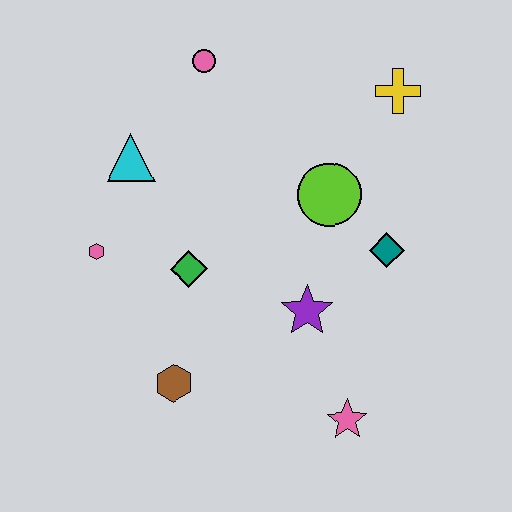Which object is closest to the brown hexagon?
The green diamond is closest to the brown hexagon.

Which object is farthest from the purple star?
The pink circle is farthest from the purple star.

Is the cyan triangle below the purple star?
No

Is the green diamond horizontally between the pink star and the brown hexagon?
Yes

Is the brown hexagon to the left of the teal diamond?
Yes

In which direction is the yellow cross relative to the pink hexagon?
The yellow cross is to the right of the pink hexagon.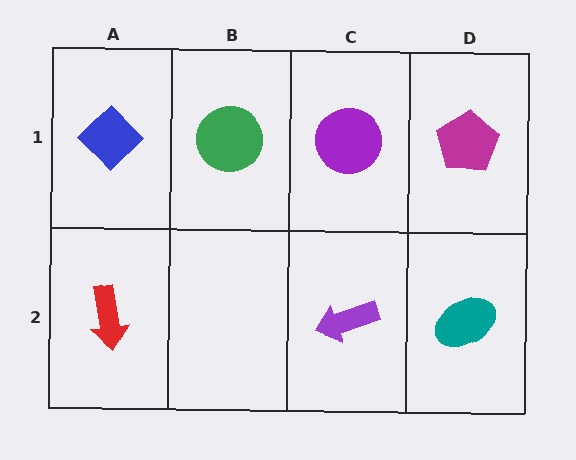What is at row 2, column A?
A red arrow.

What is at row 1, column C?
A purple circle.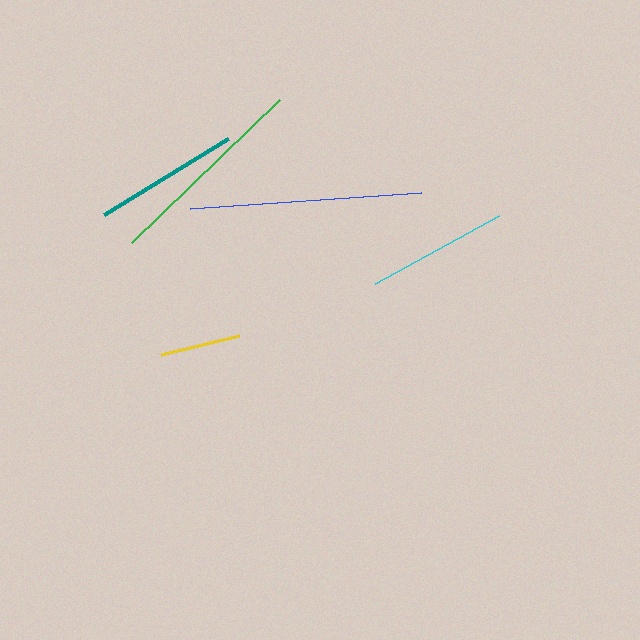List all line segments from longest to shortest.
From longest to shortest: blue, green, teal, cyan, yellow.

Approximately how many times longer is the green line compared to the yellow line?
The green line is approximately 2.6 times the length of the yellow line.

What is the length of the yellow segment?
The yellow segment is approximately 80 pixels long.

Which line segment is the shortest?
The yellow line is the shortest at approximately 80 pixels.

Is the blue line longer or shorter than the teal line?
The blue line is longer than the teal line.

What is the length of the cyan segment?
The cyan segment is approximately 142 pixels long.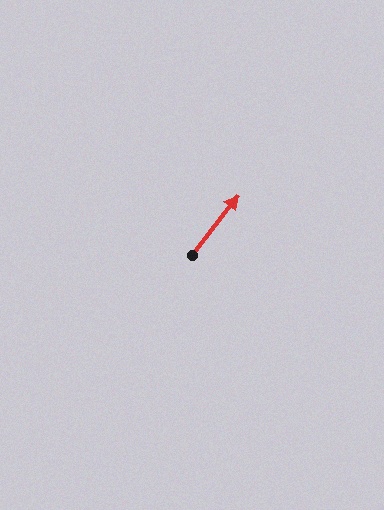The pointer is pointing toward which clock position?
Roughly 1 o'clock.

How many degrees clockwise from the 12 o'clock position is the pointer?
Approximately 38 degrees.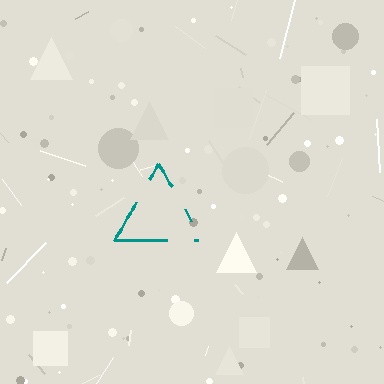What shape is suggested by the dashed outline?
The dashed outline suggests a triangle.